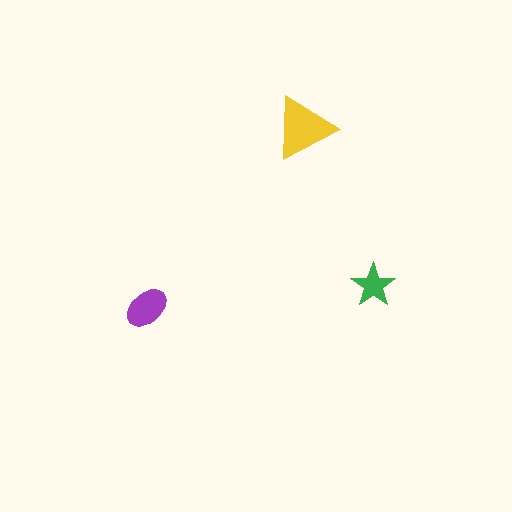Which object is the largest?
The yellow triangle.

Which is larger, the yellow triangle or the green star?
The yellow triangle.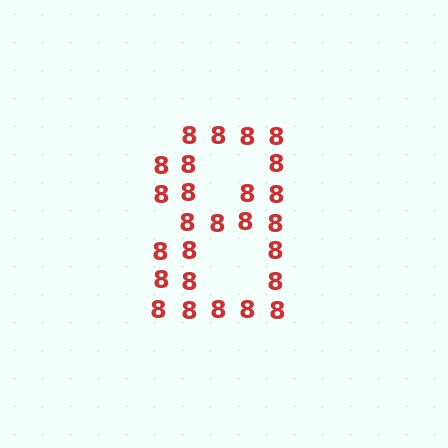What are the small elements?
The small elements are digit 8's.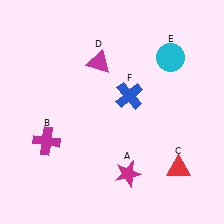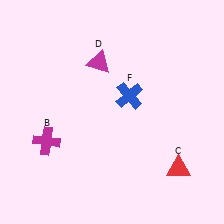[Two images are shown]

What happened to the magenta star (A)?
The magenta star (A) was removed in Image 2. It was in the bottom-right area of Image 1.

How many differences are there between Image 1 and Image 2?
There are 2 differences between the two images.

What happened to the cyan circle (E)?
The cyan circle (E) was removed in Image 2. It was in the top-right area of Image 1.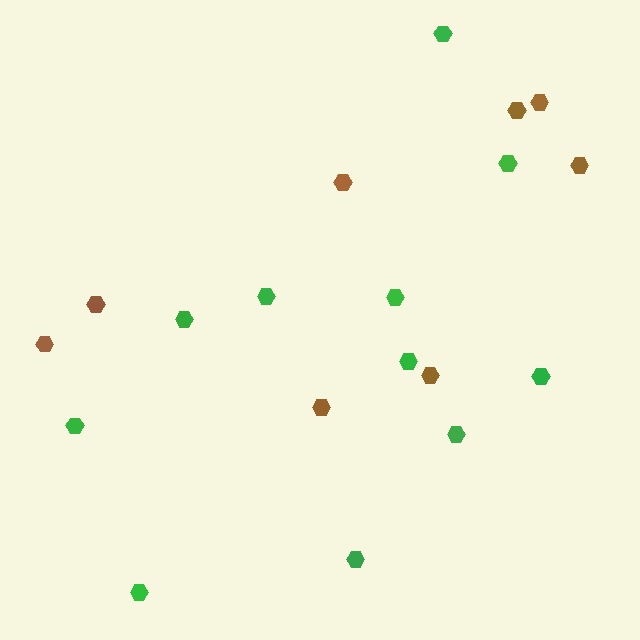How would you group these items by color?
There are 2 groups: one group of green hexagons (11) and one group of brown hexagons (8).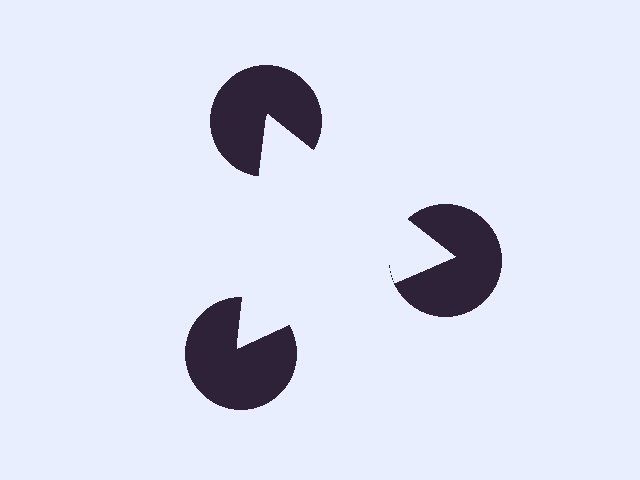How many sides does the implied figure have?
3 sides.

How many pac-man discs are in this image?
There are 3 — one at each vertex of the illusory triangle.